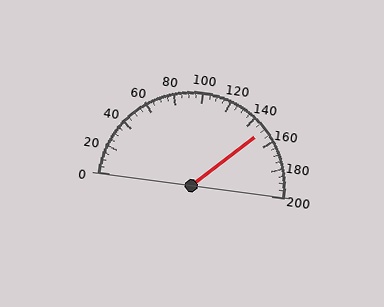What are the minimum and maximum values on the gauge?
The gauge ranges from 0 to 200.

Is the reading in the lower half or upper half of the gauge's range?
The reading is in the upper half of the range (0 to 200).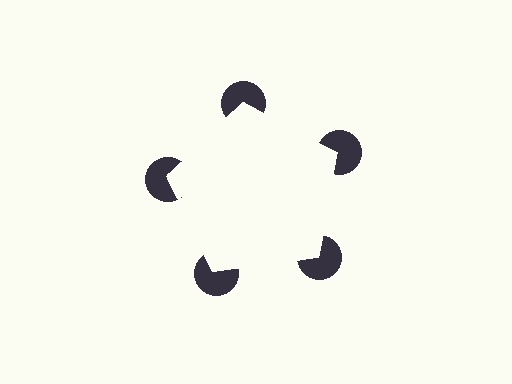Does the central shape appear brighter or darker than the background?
It typically appears slightly brighter than the background, even though no actual brightness change is drawn.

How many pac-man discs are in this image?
There are 5 — one at each vertex of the illusory pentagon.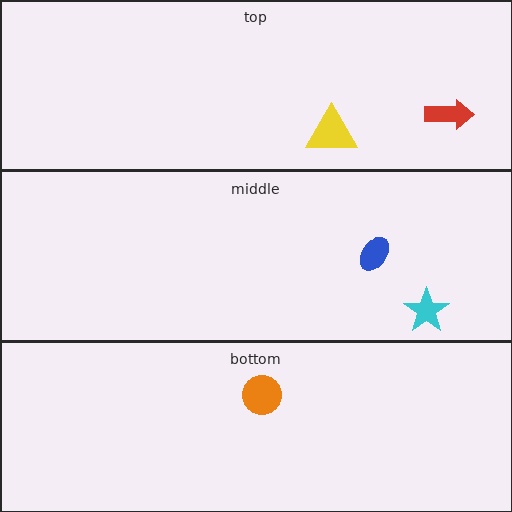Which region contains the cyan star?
The middle region.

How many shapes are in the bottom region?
1.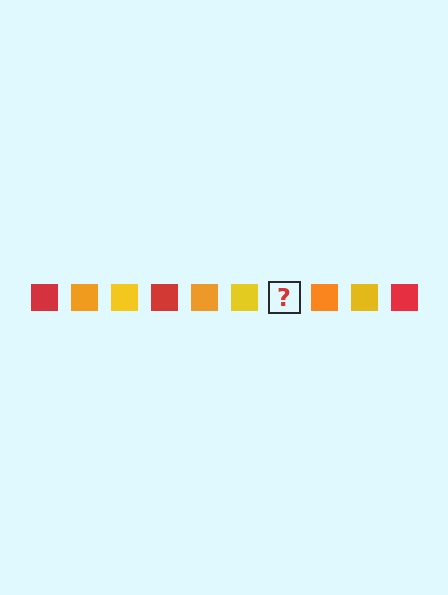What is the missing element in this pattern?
The missing element is a red square.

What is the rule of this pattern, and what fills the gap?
The rule is that the pattern cycles through red, orange, yellow squares. The gap should be filled with a red square.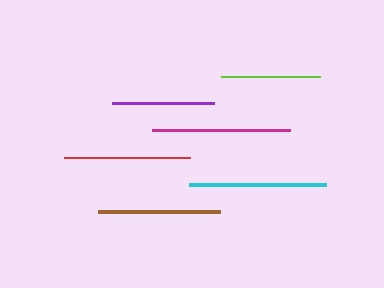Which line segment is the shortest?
The lime line is the shortest at approximately 100 pixels.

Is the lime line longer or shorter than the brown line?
The brown line is longer than the lime line.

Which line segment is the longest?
The magenta line is the longest at approximately 139 pixels.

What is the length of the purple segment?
The purple segment is approximately 102 pixels long.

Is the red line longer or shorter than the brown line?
The red line is longer than the brown line.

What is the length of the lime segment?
The lime segment is approximately 100 pixels long.